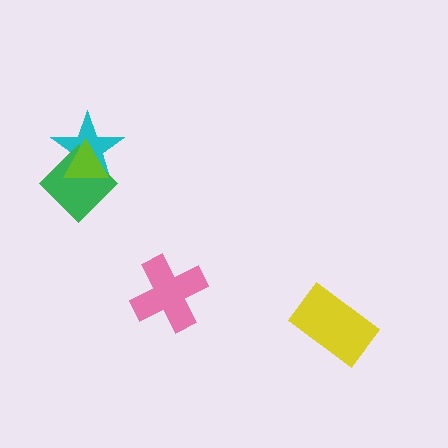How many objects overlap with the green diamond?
2 objects overlap with the green diamond.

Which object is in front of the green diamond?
The lime triangle is in front of the green diamond.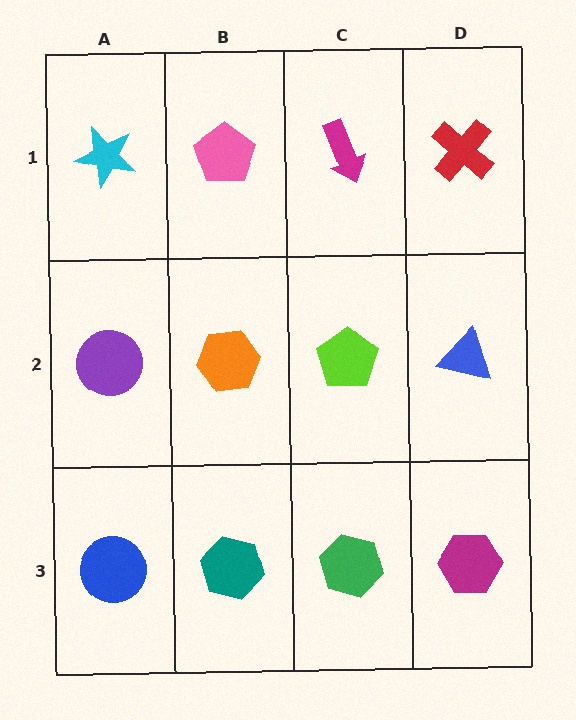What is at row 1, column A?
A cyan star.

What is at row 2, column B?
An orange hexagon.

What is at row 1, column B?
A pink pentagon.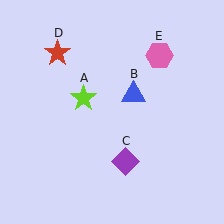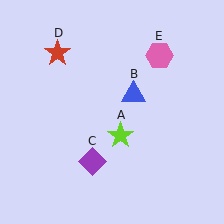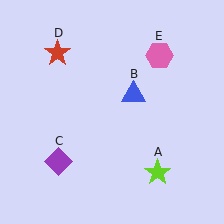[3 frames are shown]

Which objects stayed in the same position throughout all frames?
Blue triangle (object B) and red star (object D) and pink hexagon (object E) remained stationary.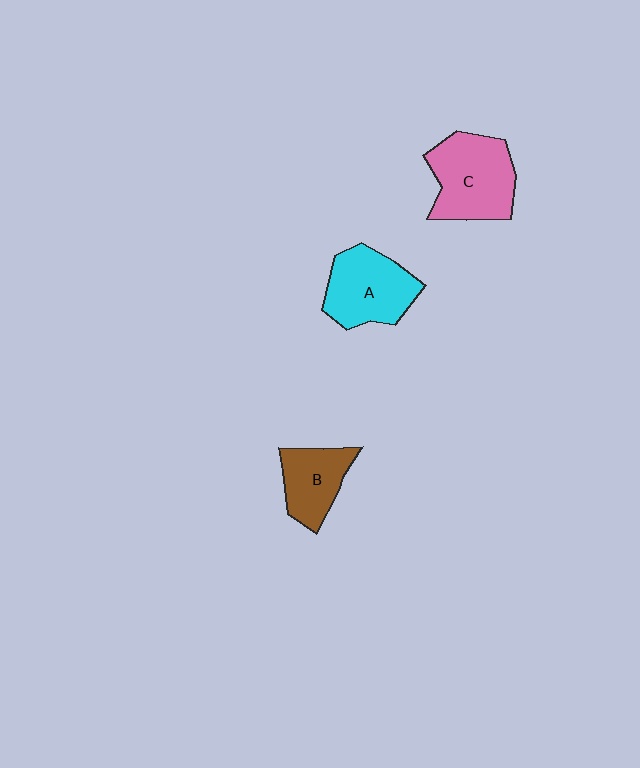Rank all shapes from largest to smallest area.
From largest to smallest: C (pink), A (cyan), B (brown).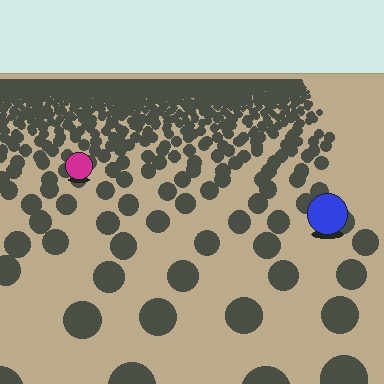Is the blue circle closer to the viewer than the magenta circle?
Yes. The blue circle is closer — you can tell from the texture gradient: the ground texture is coarser near it.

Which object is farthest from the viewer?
The magenta circle is farthest from the viewer. It appears smaller and the ground texture around it is denser.